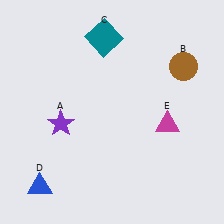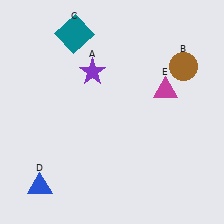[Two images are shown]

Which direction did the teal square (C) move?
The teal square (C) moved left.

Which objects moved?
The objects that moved are: the purple star (A), the teal square (C), the magenta triangle (E).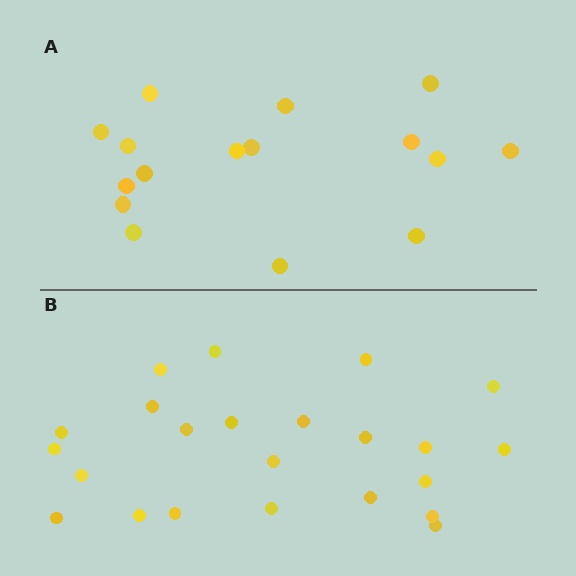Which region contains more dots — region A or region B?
Region B (the bottom region) has more dots.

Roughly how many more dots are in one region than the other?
Region B has roughly 8 or so more dots than region A.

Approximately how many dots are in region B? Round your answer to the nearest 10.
About 20 dots. (The exact count is 23, which rounds to 20.)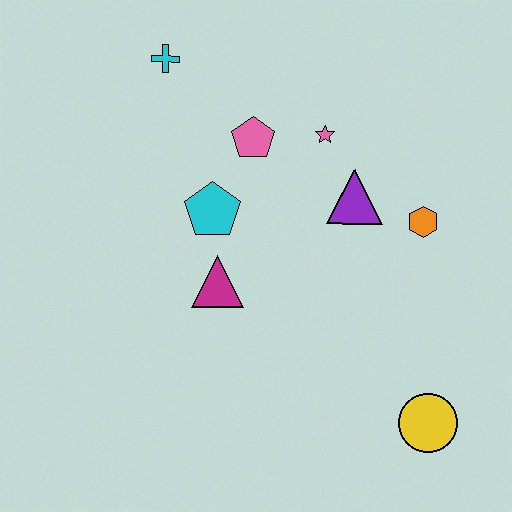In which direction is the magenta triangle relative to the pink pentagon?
The magenta triangle is below the pink pentagon.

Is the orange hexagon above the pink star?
No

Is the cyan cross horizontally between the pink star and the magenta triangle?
No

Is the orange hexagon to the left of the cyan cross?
No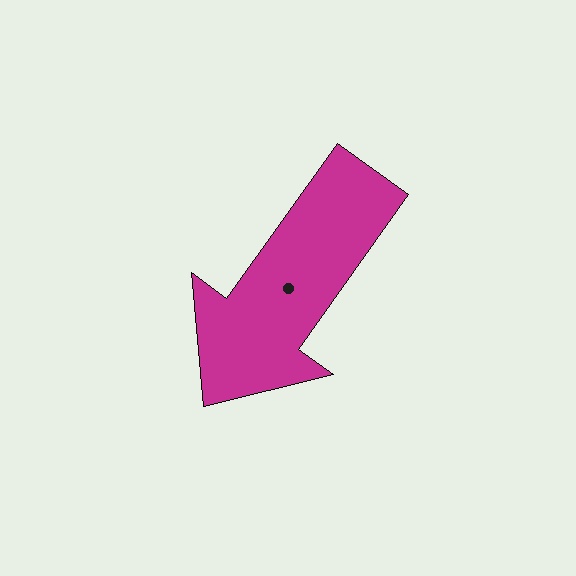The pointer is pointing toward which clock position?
Roughly 7 o'clock.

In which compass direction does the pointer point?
Southwest.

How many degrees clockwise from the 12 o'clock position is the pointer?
Approximately 216 degrees.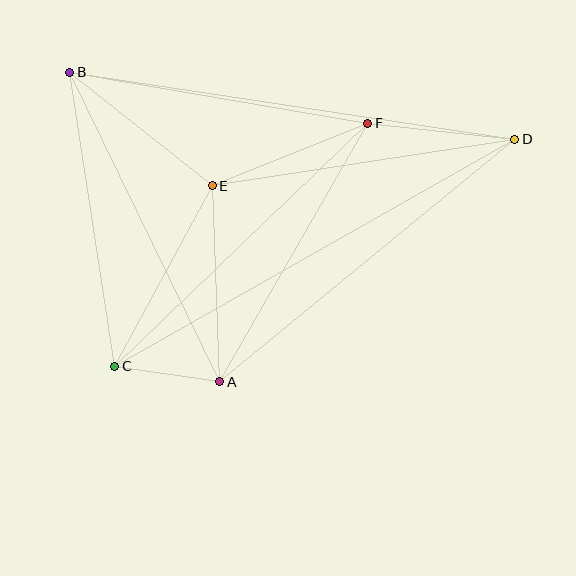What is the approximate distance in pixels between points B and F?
The distance between B and F is approximately 302 pixels.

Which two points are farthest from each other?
Points C and D are farthest from each other.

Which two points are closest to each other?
Points A and C are closest to each other.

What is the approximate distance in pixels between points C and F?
The distance between C and F is approximately 351 pixels.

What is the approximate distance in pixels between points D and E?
The distance between D and E is approximately 306 pixels.